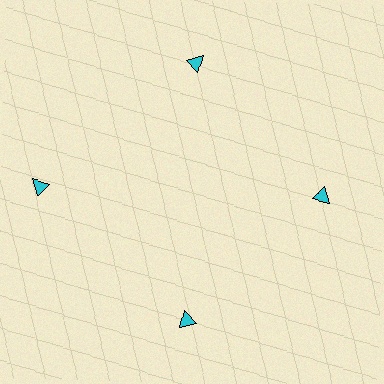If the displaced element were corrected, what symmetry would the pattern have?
It would have 4-fold rotational symmetry — the pattern would map onto itself every 90 degrees.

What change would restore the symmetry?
The symmetry would be restored by moving it inward, back onto the ring so that all 4 triangles sit at equal angles and equal distance from the center.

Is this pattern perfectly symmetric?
No. The 4 cyan triangles are arranged in a ring, but one element near the 9 o'clock position is pushed outward from the center, breaking the 4-fold rotational symmetry.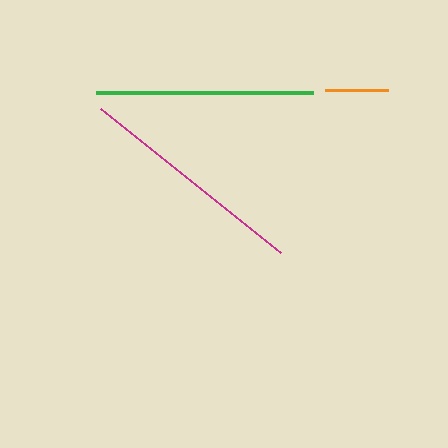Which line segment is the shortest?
The orange line is the shortest at approximately 63 pixels.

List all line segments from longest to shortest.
From longest to shortest: magenta, green, orange.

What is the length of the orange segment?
The orange segment is approximately 63 pixels long.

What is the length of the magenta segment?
The magenta segment is approximately 230 pixels long.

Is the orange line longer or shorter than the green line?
The green line is longer than the orange line.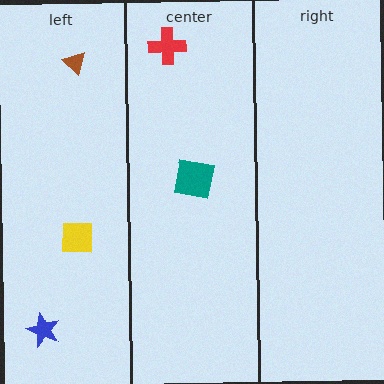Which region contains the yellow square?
The left region.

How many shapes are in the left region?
3.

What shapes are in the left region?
The brown triangle, the blue star, the yellow square.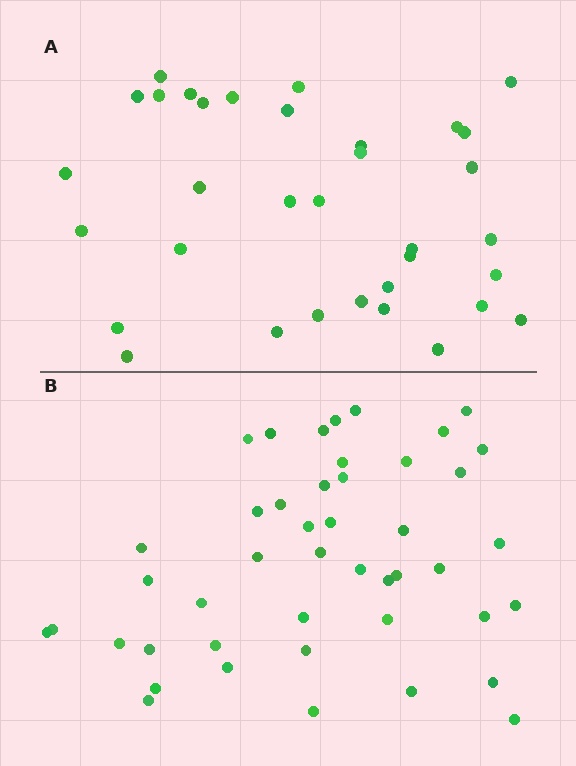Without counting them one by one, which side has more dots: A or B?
Region B (the bottom region) has more dots.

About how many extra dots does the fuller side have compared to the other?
Region B has roughly 12 or so more dots than region A.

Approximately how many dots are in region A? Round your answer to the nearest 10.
About 30 dots. (The exact count is 34, which rounds to 30.)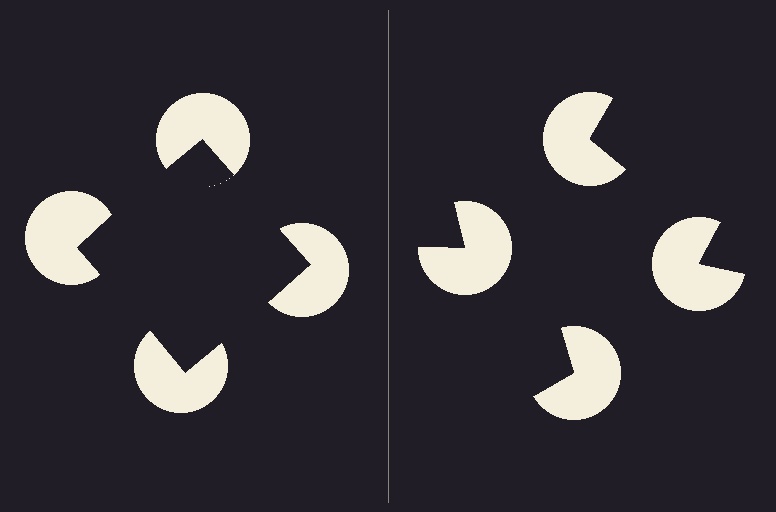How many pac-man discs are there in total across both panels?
8 — 4 on each side.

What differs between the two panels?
The pac-man discs are positioned identically on both sides; only the wedge orientations differ. On the left they align to a square; on the right they are misaligned.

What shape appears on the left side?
An illusory square.